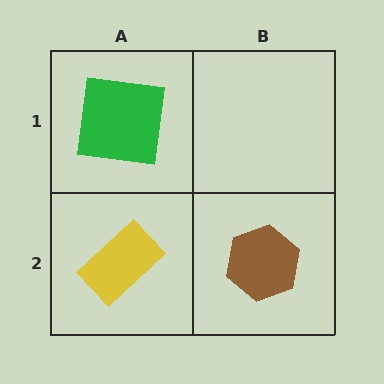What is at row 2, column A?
A yellow rectangle.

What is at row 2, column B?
A brown hexagon.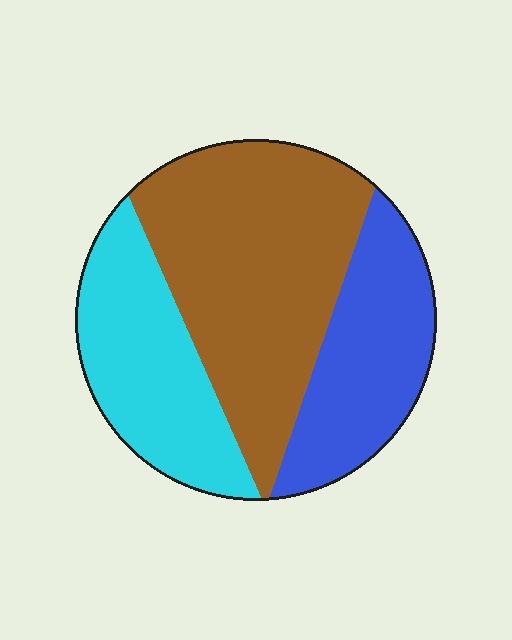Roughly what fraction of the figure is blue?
Blue takes up about one quarter (1/4) of the figure.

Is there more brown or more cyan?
Brown.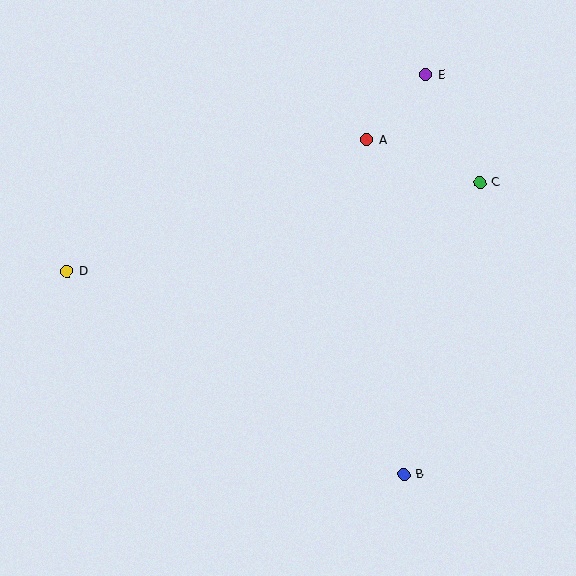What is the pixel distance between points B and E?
The distance between B and E is 400 pixels.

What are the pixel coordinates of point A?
Point A is at (367, 140).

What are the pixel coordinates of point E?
Point E is at (425, 75).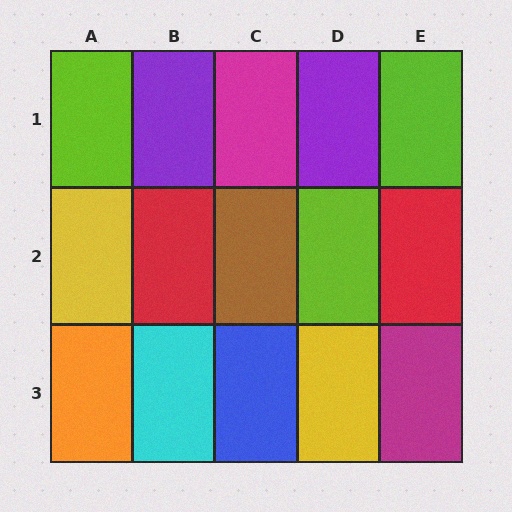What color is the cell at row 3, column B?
Cyan.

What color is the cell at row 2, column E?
Red.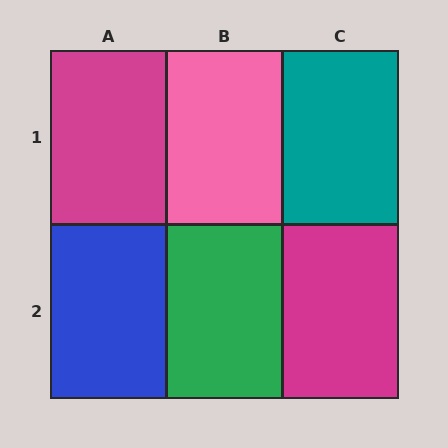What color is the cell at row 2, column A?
Blue.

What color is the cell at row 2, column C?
Magenta.